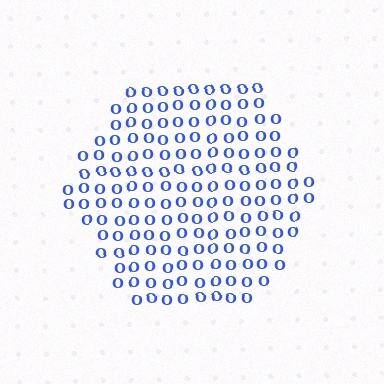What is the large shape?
The large shape is a hexagon.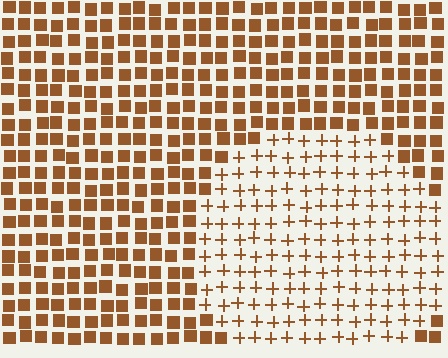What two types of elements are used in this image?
The image uses plus signs inside the circle region and squares outside it.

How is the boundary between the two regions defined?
The boundary is defined by a change in element shape: plus signs inside vs. squares outside. All elements share the same color and spacing.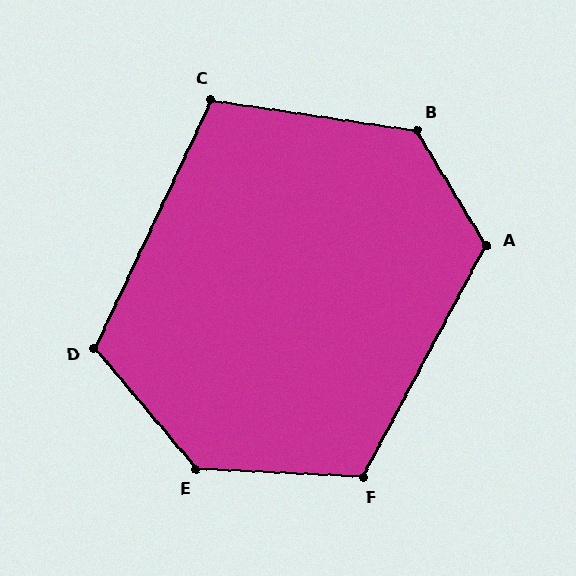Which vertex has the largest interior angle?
E, at approximately 133 degrees.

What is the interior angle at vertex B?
Approximately 130 degrees (obtuse).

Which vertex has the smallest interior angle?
C, at approximately 107 degrees.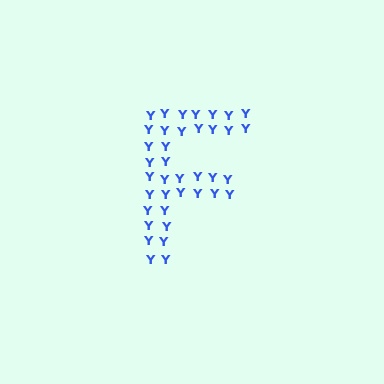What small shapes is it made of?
It is made of small letter Y's.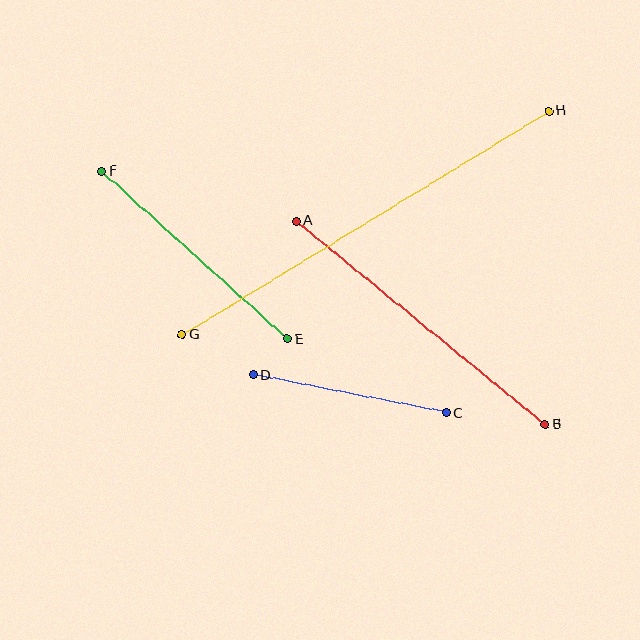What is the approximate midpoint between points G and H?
The midpoint is at approximately (365, 223) pixels.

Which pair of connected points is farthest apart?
Points G and H are farthest apart.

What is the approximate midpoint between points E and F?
The midpoint is at approximately (195, 255) pixels.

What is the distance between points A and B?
The distance is approximately 322 pixels.